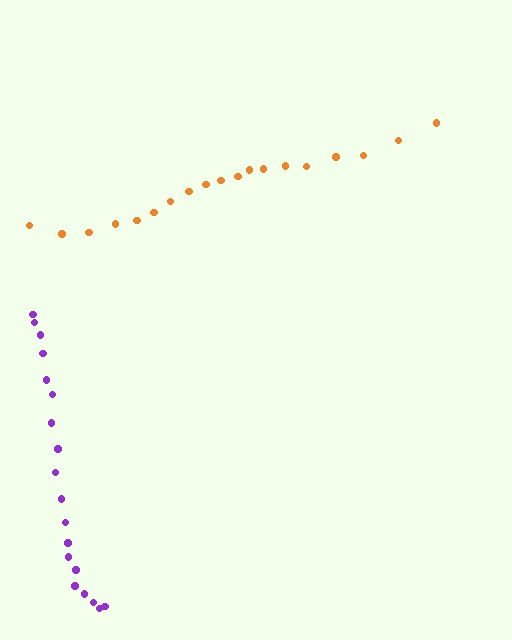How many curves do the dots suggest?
There are 2 distinct paths.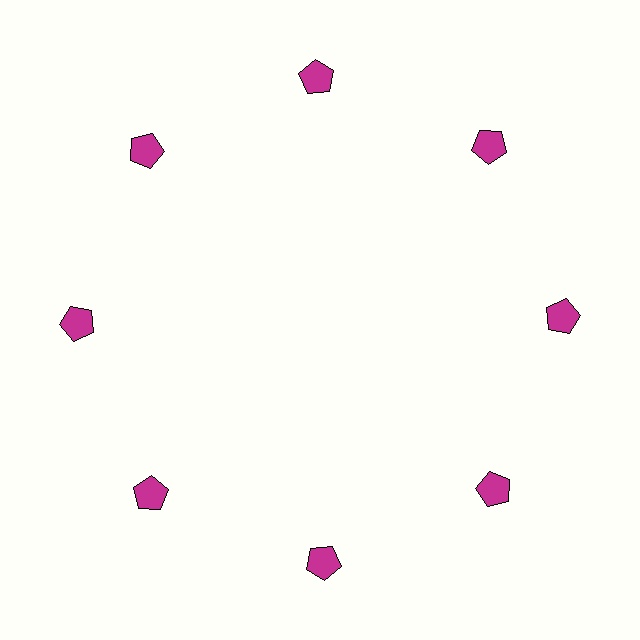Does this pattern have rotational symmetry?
Yes, this pattern has 8-fold rotational symmetry. It looks the same after rotating 45 degrees around the center.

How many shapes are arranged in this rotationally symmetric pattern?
There are 8 shapes, arranged in 8 groups of 1.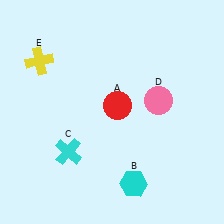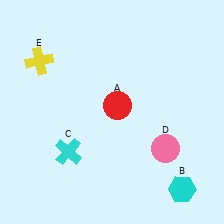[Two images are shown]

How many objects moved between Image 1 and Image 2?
2 objects moved between the two images.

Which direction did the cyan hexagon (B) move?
The cyan hexagon (B) moved right.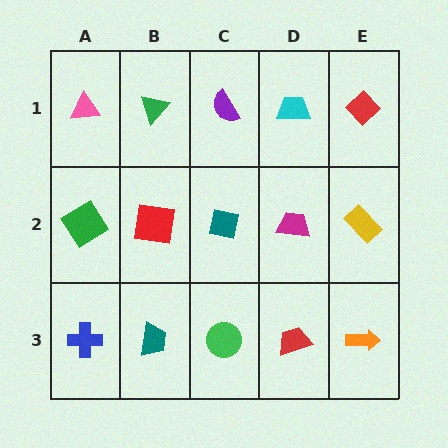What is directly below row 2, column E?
An orange arrow.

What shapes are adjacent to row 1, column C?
A teal square (row 2, column C), a green triangle (row 1, column B), a cyan trapezoid (row 1, column D).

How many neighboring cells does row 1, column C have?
3.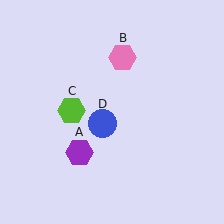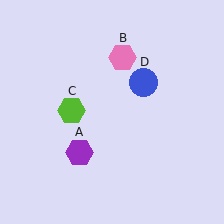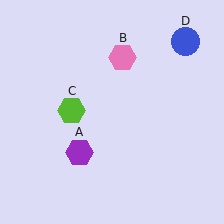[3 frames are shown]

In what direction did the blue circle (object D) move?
The blue circle (object D) moved up and to the right.